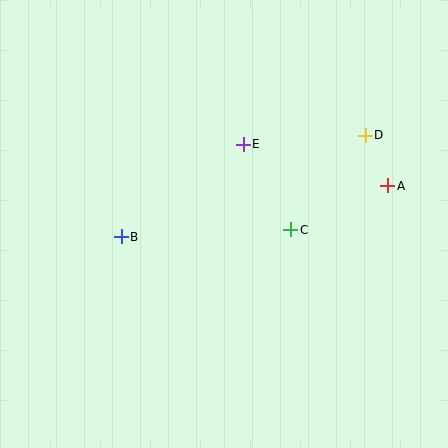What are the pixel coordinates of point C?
Point C is at (291, 230).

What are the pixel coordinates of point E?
Point E is at (243, 144).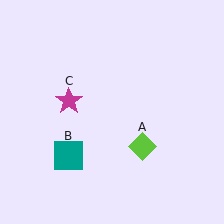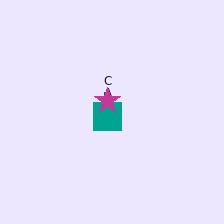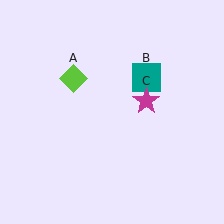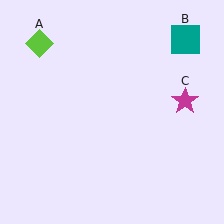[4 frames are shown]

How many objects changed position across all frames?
3 objects changed position: lime diamond (object A), teal square (object B), magenta star (object C).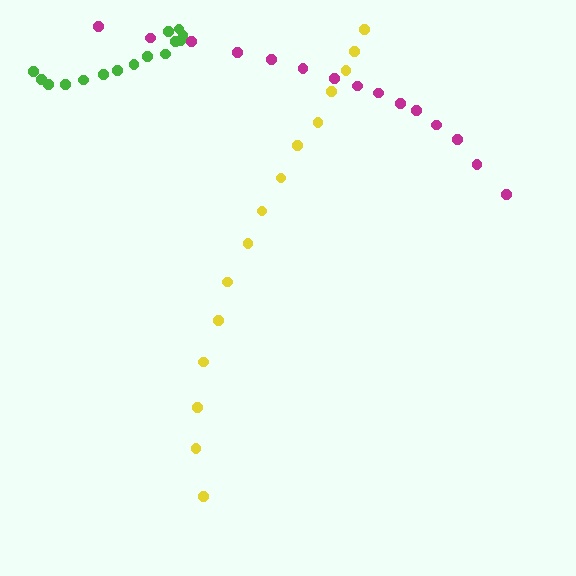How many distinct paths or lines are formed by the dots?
There are 3 distinct paths.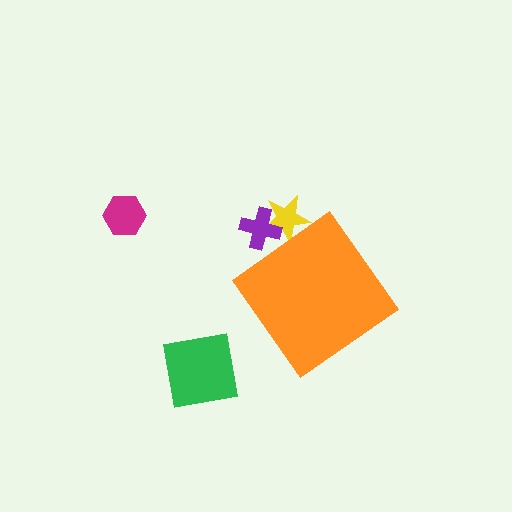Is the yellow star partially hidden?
Yes, the yellow star is partially hidden behind the orange diamond.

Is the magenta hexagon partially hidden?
No, the magenta hexagon is fully visible.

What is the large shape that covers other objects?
An orange diamond.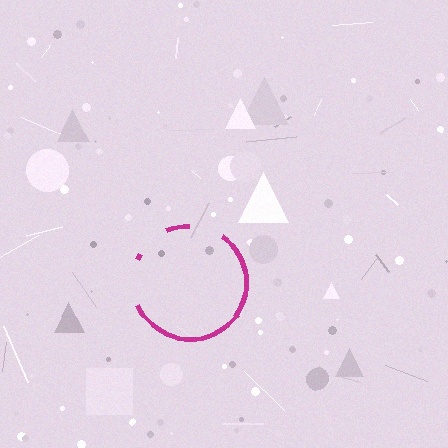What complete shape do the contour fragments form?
The contour fragments form a circle.